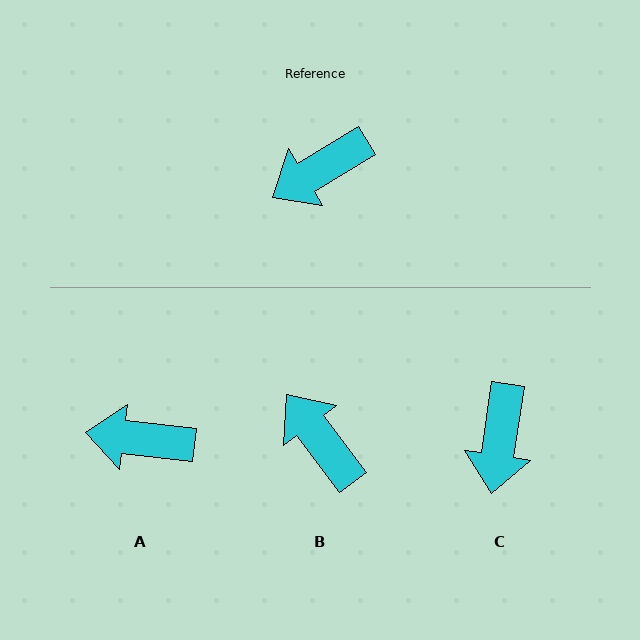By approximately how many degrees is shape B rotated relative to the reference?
Approximately 84 degrees clockwise.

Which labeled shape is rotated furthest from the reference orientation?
B, about 84 degrees away.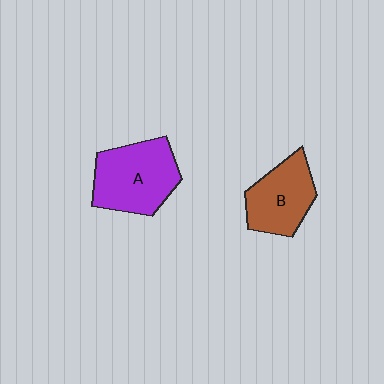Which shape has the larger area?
Shape A (purple).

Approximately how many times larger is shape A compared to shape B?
Approximately 1.3 times.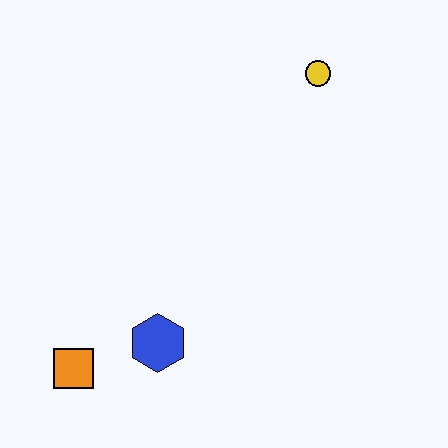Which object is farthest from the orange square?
The yellow circle is farthest from the orange square.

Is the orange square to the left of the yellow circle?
Yes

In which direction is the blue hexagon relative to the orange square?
The blue hexagon is to the right of the orange square.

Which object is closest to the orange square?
The blue hexagon is closest to the orange square.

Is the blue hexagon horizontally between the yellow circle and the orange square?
Yes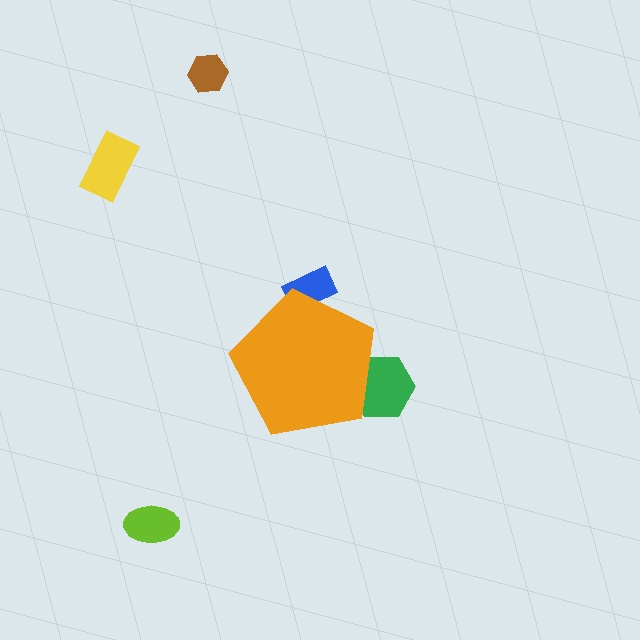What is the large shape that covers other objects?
An orange pentagon.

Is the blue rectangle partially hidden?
Yes, the blue rectangle is partially hidden behind the orange pentagon.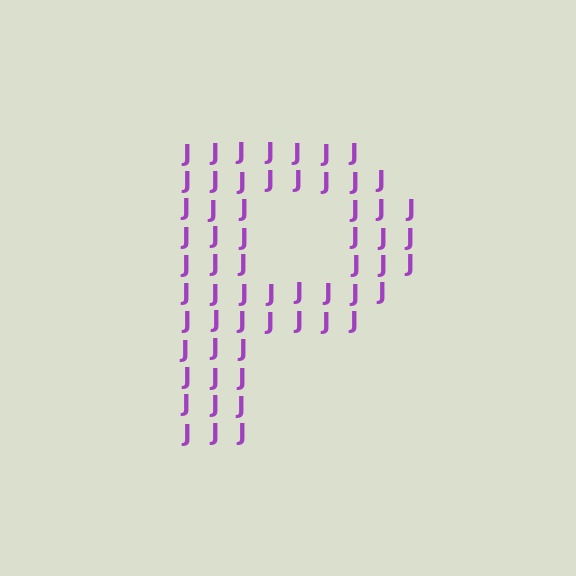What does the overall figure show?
The overall figure shows the letter P.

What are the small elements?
The small elements are letter J's.